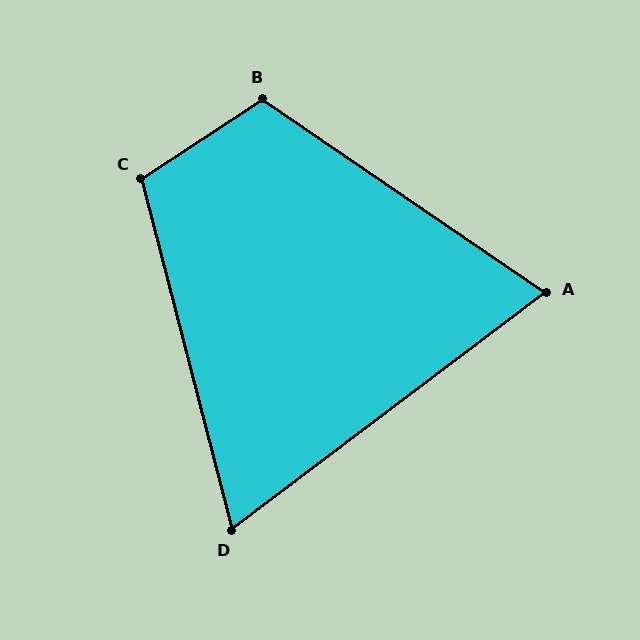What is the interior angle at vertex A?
Approximately 71 degrees (acute).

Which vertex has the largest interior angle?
B, at approximately 113 degrees.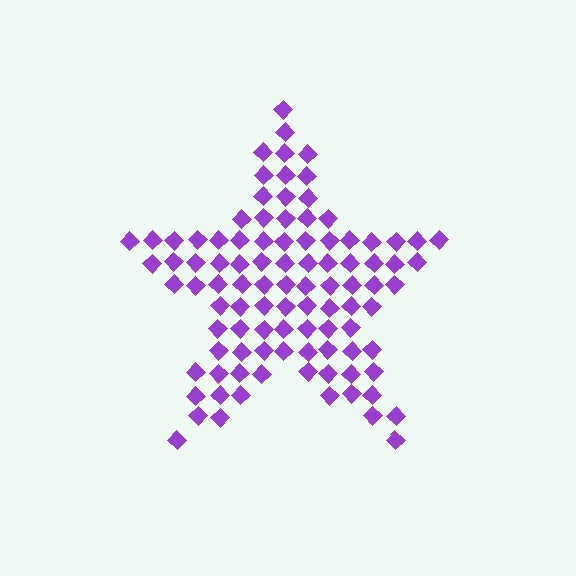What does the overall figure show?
The overall figure shows a star.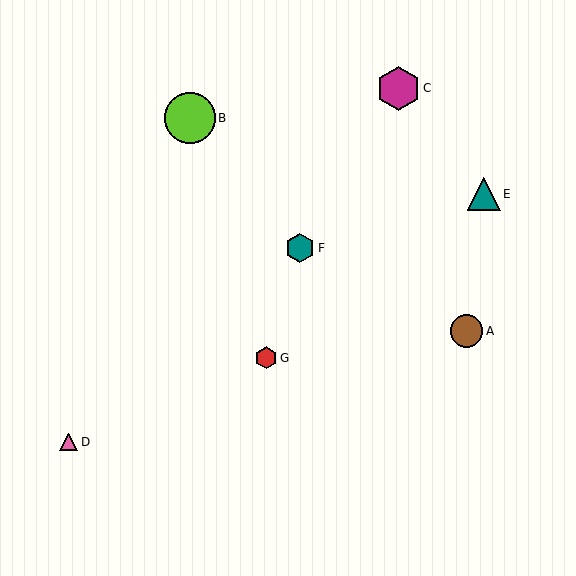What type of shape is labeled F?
Shape F is a teal hexagon.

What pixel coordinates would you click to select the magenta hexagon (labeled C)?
Click at (398, 88) to select the magenta hexagon C.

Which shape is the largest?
The lime circle (labeled B) is the largest.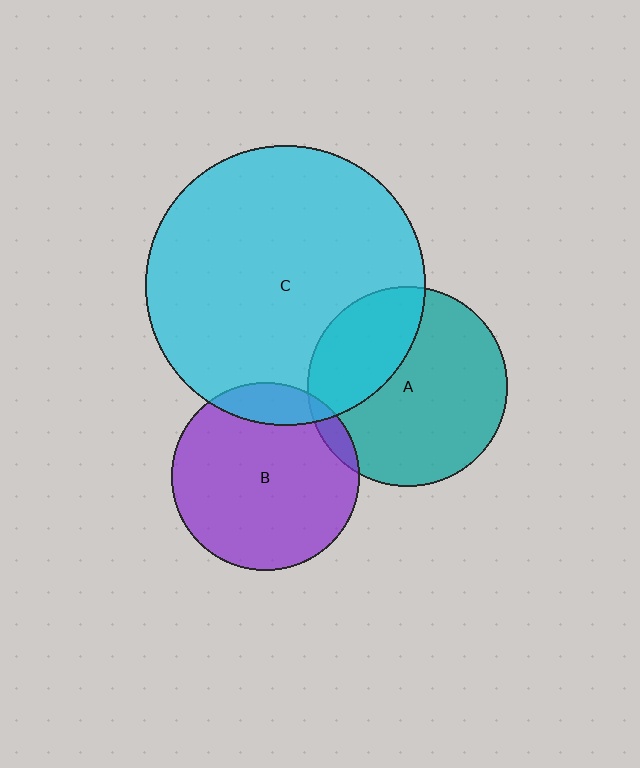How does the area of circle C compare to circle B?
Approximately 2.2 times.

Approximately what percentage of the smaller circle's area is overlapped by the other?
Approximately 30%.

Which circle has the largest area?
Circle C (cyan).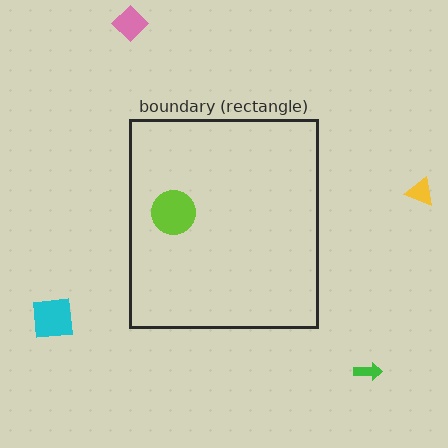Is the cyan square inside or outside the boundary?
Outside.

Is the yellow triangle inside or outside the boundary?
Outside.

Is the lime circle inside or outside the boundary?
Inside.